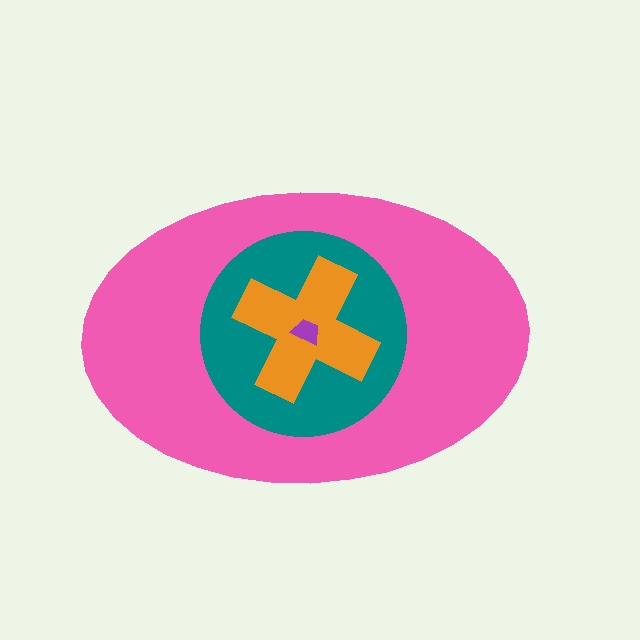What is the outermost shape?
The pink ellipse.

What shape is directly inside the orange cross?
The purple trapezoid.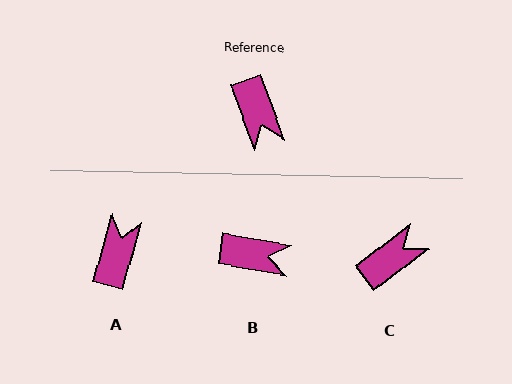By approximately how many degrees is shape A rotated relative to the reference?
Approximately 144 degrees counter-clockwise.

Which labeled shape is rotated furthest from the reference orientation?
A, about 144 degrees away.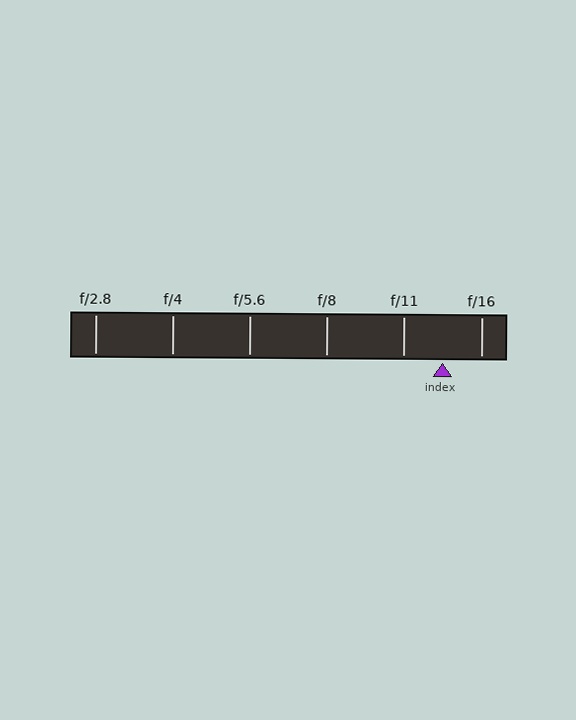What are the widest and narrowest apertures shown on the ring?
The widest aperture shown is f/2.8 and the narrowest is f/16.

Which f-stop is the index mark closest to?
The index mark is closest to f/16.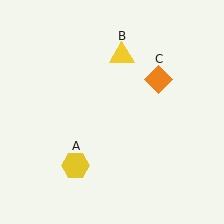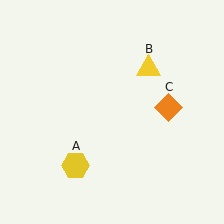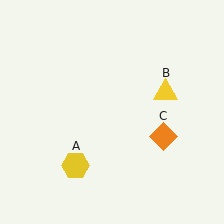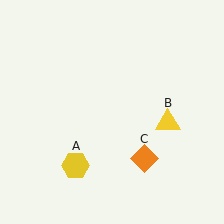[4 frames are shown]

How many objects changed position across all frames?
2 objects changed position: yellow triangle (object B), orange diamond (object C).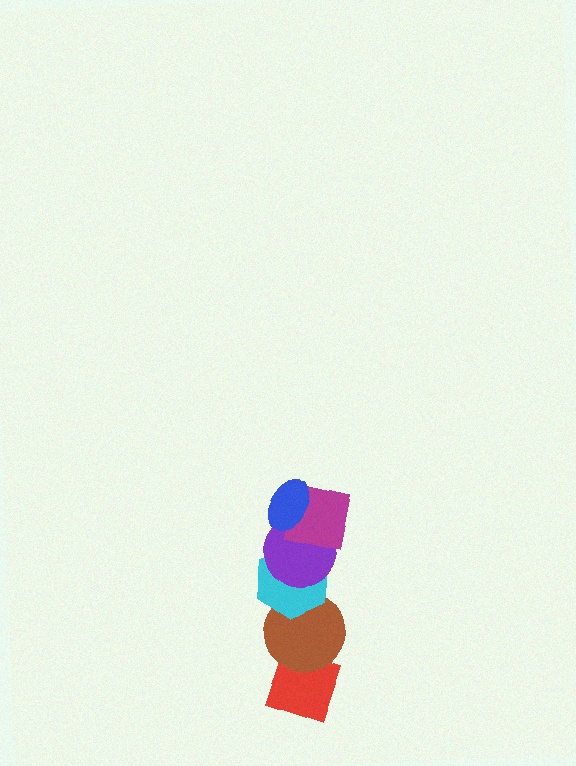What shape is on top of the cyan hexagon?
The purple circle is on top of the cyan hexagon.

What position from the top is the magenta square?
The magenta square is 2nd from the top.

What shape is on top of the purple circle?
The magenta square is on top of the purple circle.